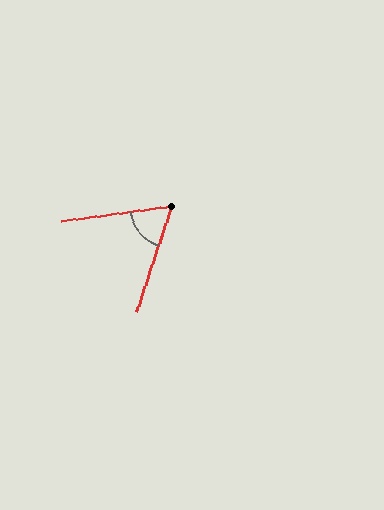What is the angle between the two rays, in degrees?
Approximately 64 degrees.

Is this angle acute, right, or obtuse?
It is acute.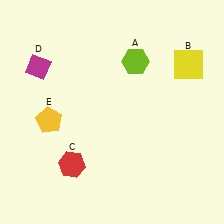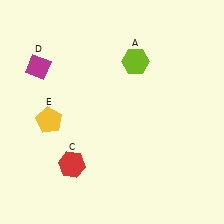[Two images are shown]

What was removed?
The yellow square (B) was removed in Image 2.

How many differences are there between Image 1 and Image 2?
There is 1 difference between the two images.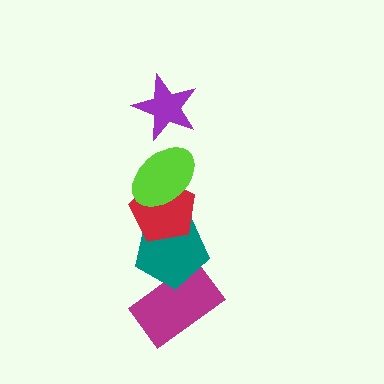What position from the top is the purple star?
The purple star is 1st from the top.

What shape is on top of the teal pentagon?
The red pentagon is on top of the teal pentagon.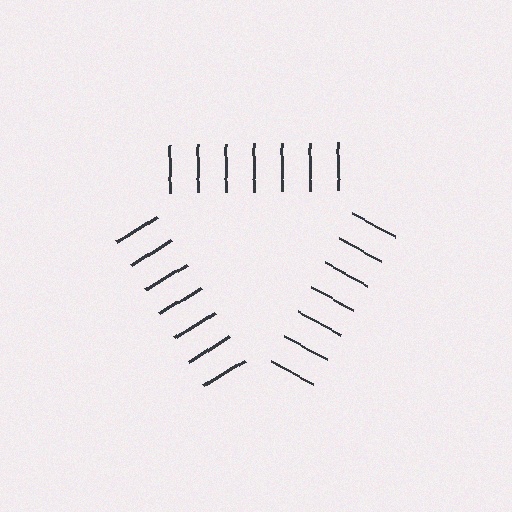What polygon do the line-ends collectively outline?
An illusory triangle — the line segments terminate on its edges but no continuous stroke is drawn.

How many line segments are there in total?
21 — 7 along each of the 3 edges.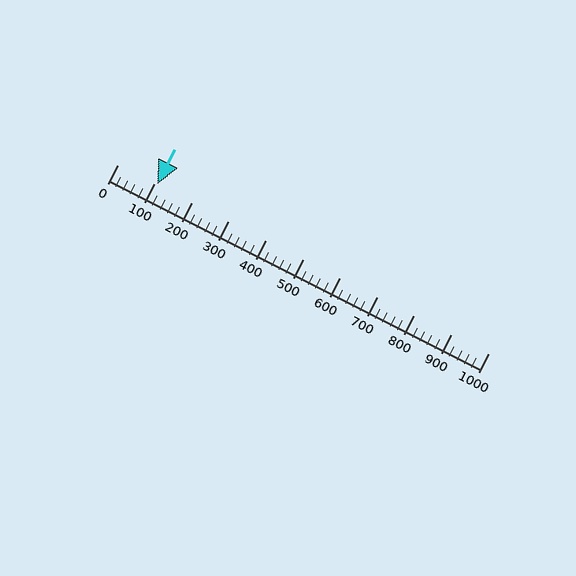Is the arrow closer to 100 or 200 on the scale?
The arrow is closer to 100.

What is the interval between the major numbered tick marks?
The major tick marks are spaced 100 units apart.